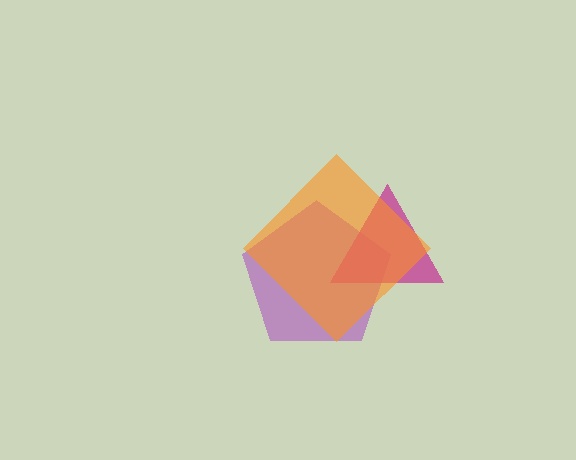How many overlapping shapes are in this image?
There are 3 overlapping shapes in the image.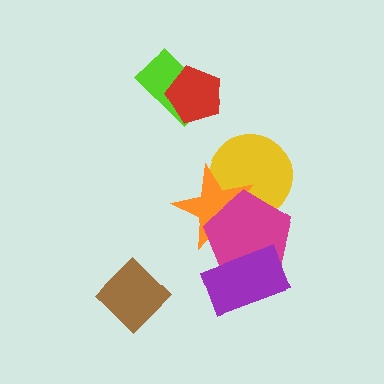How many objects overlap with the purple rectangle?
1 object overlaps with the purple rectangle.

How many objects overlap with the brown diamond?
0 objects overlap with the brown diamond.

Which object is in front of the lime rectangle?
The red pentagon is in front of the lime rectangle.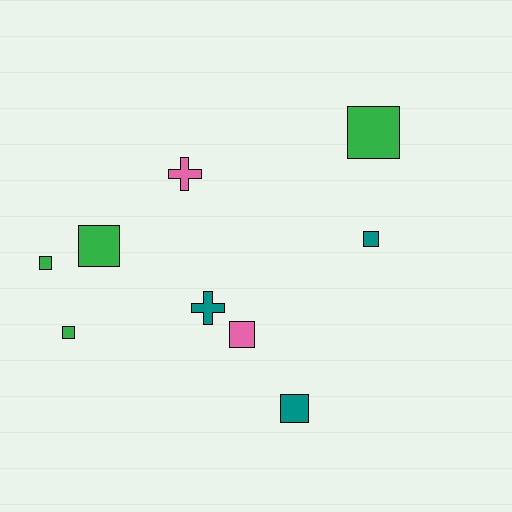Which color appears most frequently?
Green, with 4 objects.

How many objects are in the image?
There are 9 objects.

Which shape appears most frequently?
Square, with 7 objects.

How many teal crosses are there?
There is 1 teal cross.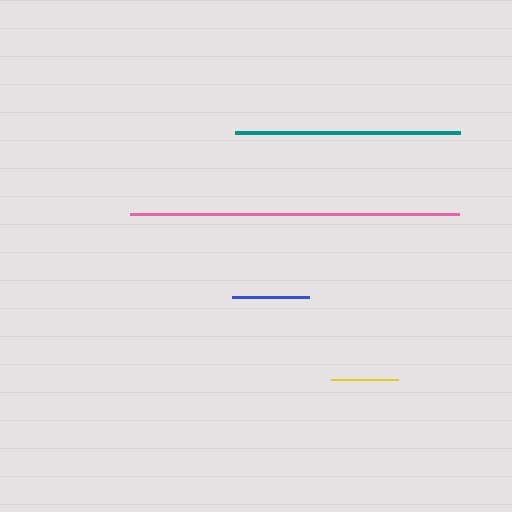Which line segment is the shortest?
The yellow line is the shortest at approximately 66 pixels.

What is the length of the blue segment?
The blue segment is approximately 77 pixels long.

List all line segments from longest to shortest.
From longest to shortest: pink, teal, blue, yellow.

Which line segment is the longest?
The pink line is the longest at approximately 329 pixels.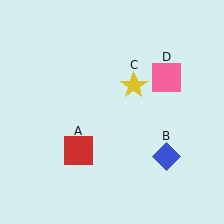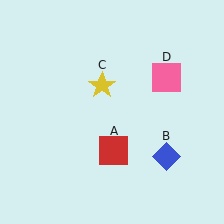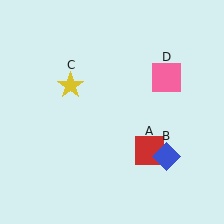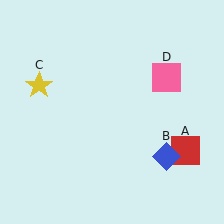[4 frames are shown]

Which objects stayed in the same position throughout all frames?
Blue diamond (object B) and pink square (object D) remained stationary.